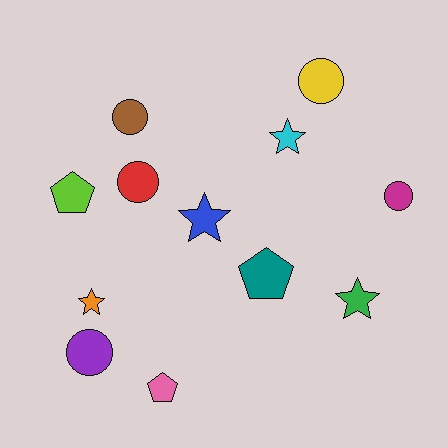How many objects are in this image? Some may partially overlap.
There are 12 objects.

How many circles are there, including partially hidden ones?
There are 5 circles.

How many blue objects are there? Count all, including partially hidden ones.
There is 1 blue object.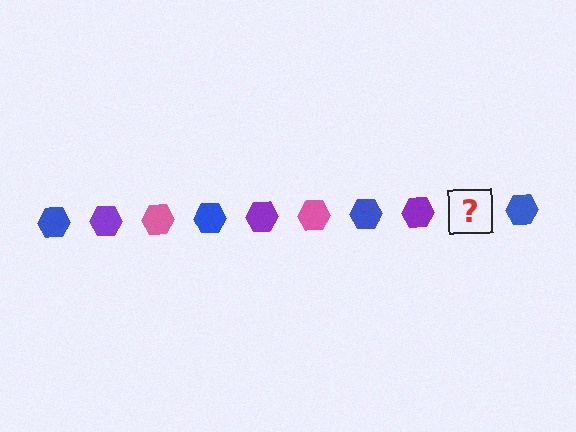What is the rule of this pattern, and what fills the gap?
The rule is that the pattern cycles through blue, purple, pink hexagons. The gap should be filled with a pink hexagon.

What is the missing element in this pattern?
The missing element is a pink hexagon.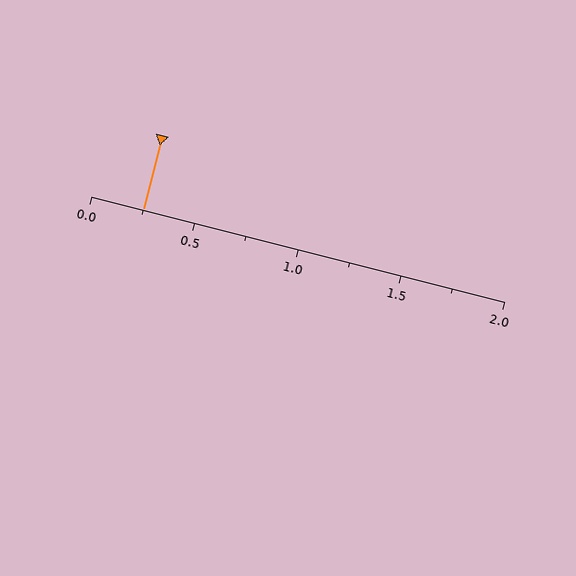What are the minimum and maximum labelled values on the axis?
The axis runs from 0.0 to 2.0.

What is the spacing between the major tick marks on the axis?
The major ticks are spaced 0.5 apart.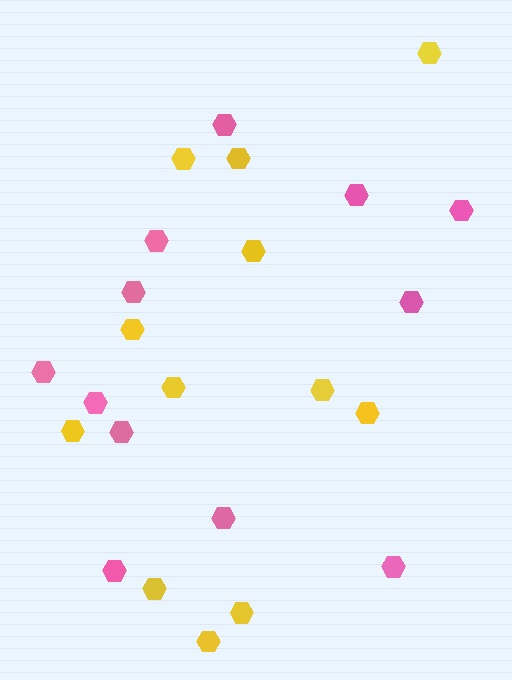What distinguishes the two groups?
There are 2 groups: one group of yellow hexagons (12) and one group of pink hexagons (12).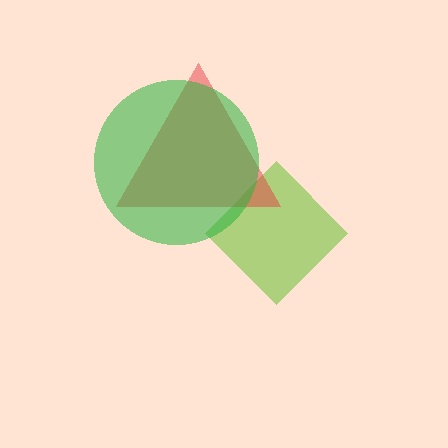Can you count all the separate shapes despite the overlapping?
Yes, there are 3 separate shapes.